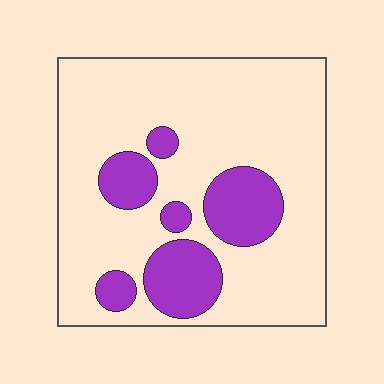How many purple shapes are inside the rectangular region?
6.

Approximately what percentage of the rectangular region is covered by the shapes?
Approximately 20%.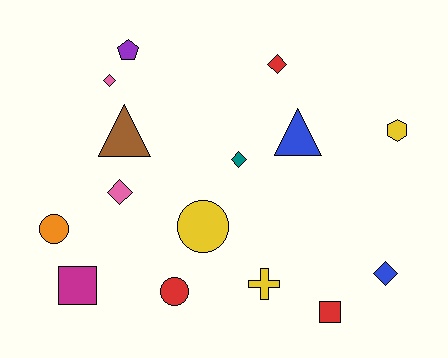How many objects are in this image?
There are 15 objects.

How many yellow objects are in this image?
There are 3 yellow objects.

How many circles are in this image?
There are 3 circles.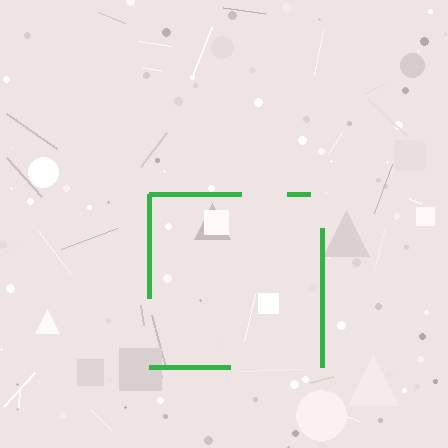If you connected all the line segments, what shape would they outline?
They would outline a square.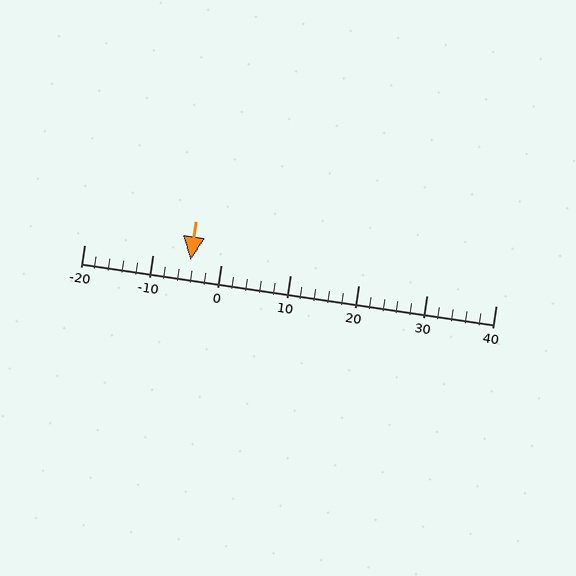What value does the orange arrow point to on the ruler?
The orange arrow points to approximately -4.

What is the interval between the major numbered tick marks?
The major tick marks are spaced 10 units apart.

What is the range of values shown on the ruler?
The ruler shows values from -20 to 40.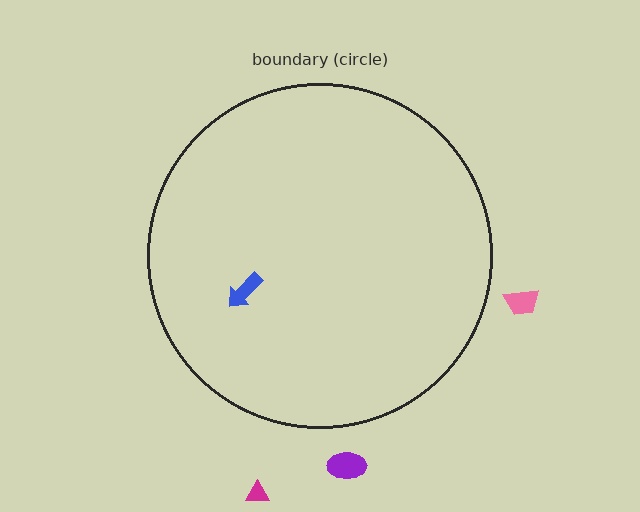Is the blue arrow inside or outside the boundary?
Inside.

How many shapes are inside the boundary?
1 inside, 3 outside.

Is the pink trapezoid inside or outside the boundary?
Outside.